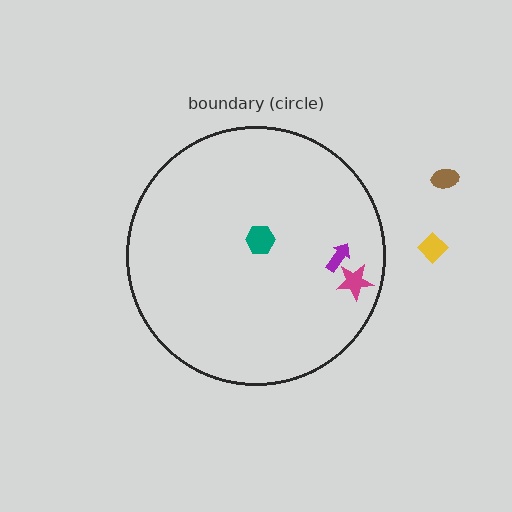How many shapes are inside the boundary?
3 inside, 2 outside.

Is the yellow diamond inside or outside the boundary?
Outside.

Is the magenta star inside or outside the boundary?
Inside.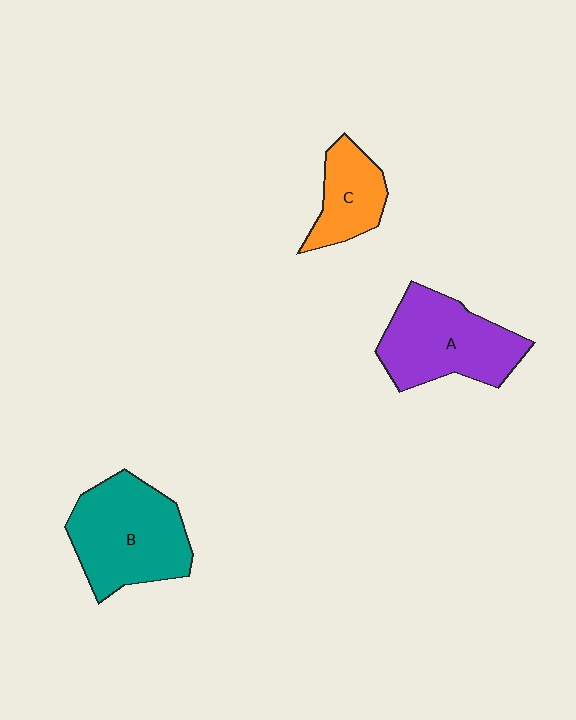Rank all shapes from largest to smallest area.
From largest to smallest: B (teal), A (purple), C (orange).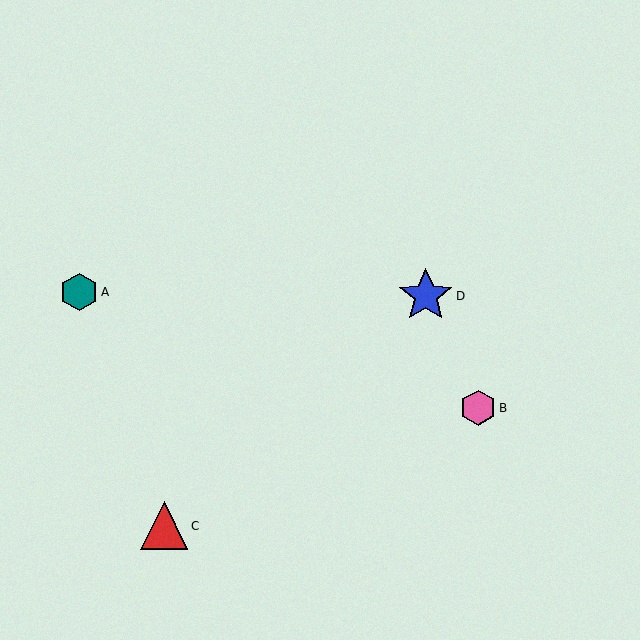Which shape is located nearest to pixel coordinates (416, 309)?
The blue star (labeled D) at (426, 296) is nearest to that location.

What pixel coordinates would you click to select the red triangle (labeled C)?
Click at (164, 526) to select the red triangle C.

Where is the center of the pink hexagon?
The center of the pink hexagon is at (478, 408).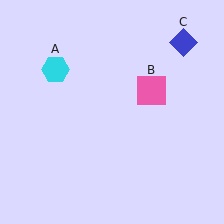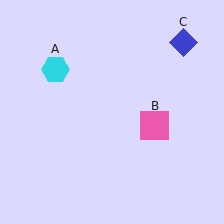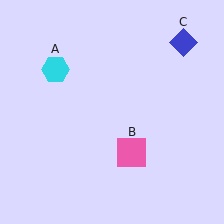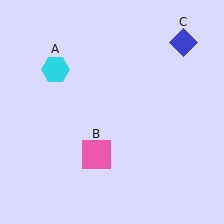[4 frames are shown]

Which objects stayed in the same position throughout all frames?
Cyan hexagon (object A) and blue diamond (object C) remained stationary.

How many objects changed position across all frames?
1 object changed position: pink square (object B).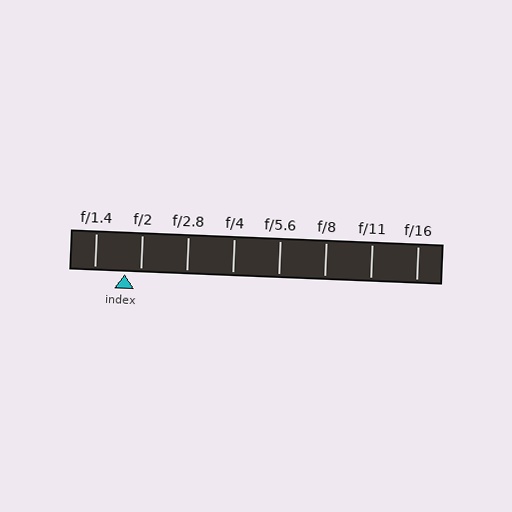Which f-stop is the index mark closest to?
The index mark is closest to f/2.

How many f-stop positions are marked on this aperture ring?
There are 8 f-stop positions marked.